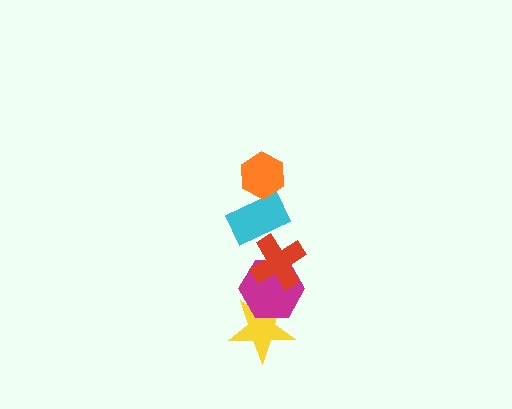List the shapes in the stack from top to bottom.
From top to bottom: the orange hexagon, the cyan rectangle, the red cross, the magenta hexagon, the yellow star.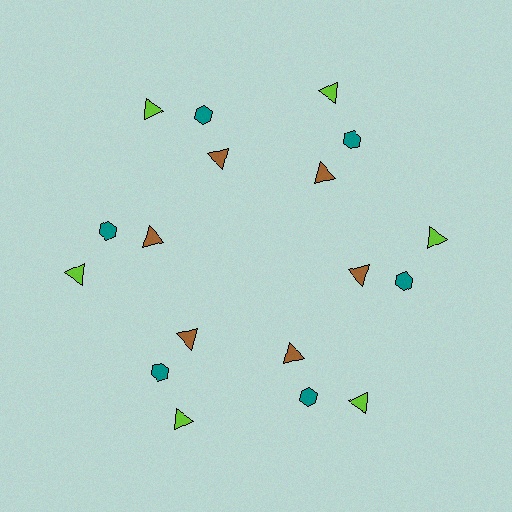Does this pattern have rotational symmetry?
Yes, this pattern has 6-fold rotational symmetry. It looks the same after rotating 60 degrees around the center.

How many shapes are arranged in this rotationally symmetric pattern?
There are 18 shapes, arranged in 6 groups of 3.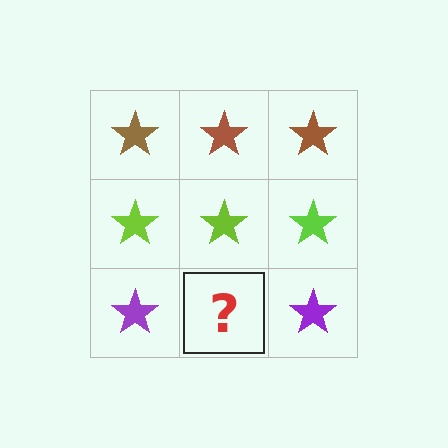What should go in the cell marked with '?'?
The missing cell should contain a purple star.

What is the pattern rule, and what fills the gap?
The rule is that each row has a consistent color. The gap should be filled with a purple star.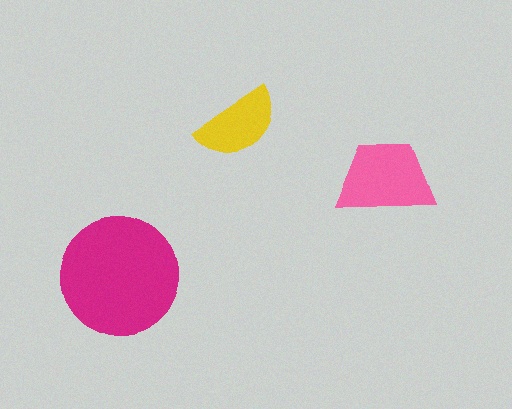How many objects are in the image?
There are 3 objects in the image.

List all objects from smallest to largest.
The yellow semicircle, the pink trapezoid, the magenta circle.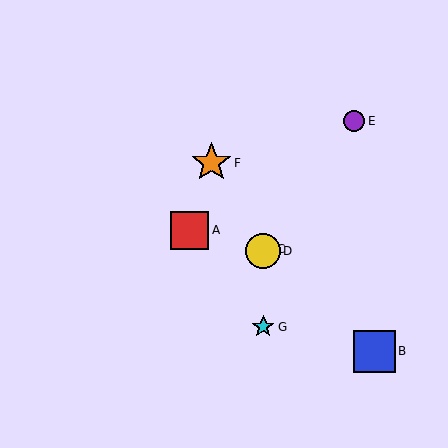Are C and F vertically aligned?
No, C is at x≈263 and F is at x≈211.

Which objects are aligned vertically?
Objects C, D, G are aligned vertically.